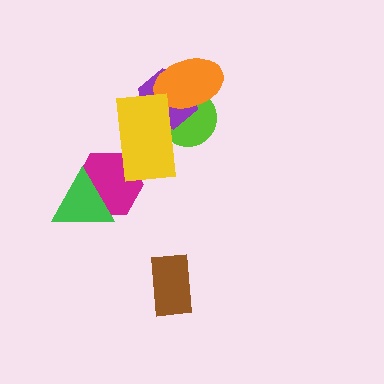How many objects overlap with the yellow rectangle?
4 objects overlap with the yellow rectangle.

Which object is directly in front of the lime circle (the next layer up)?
The purple hexagon is directly in front of the lime circle.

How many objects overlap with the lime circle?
3 objects overlap with the lime circle.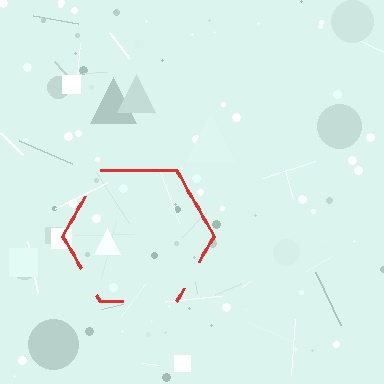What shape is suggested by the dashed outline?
The dashed outline suggests a hexagon.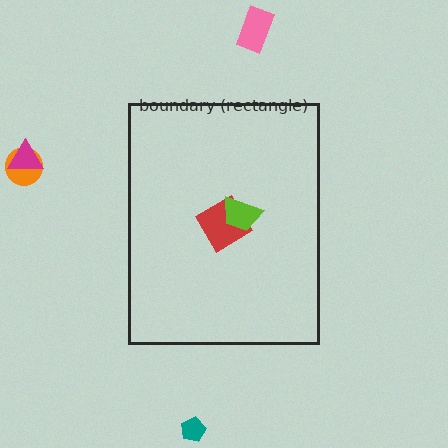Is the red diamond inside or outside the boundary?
Inside.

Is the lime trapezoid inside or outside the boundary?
Inside.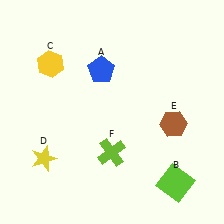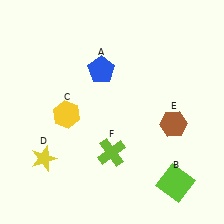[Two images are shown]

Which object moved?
The yellow hexagon (C) moved down.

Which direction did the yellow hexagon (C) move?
The yellow hexagon (C) moved down.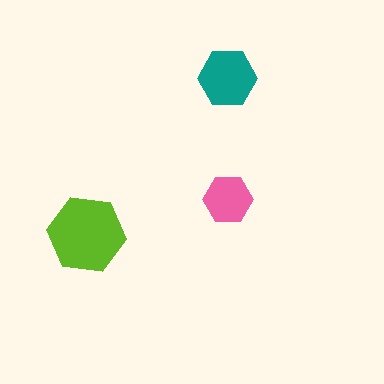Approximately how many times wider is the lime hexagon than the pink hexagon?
About 1.5 times wider.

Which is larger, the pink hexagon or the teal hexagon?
The teal one.